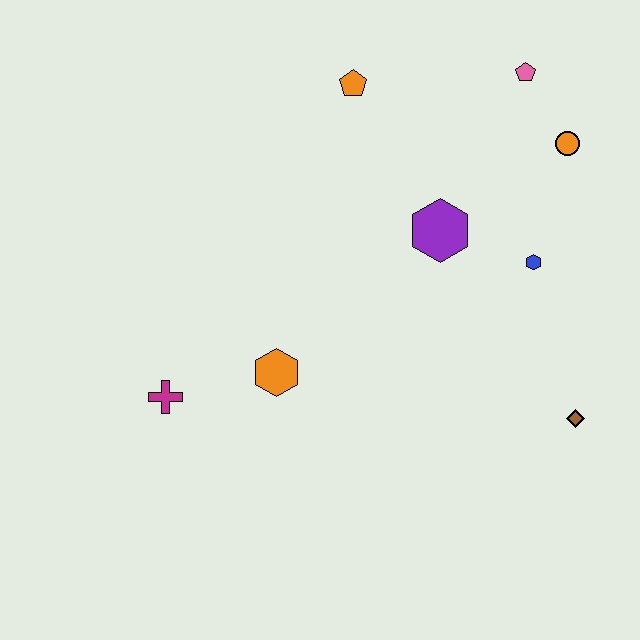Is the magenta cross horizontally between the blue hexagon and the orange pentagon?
No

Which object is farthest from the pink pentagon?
The magenta cross is farthest from the pink pentagon.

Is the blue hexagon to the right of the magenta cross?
Yes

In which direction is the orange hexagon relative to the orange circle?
The orange hexagon is to the left of the orange circle.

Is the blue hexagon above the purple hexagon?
No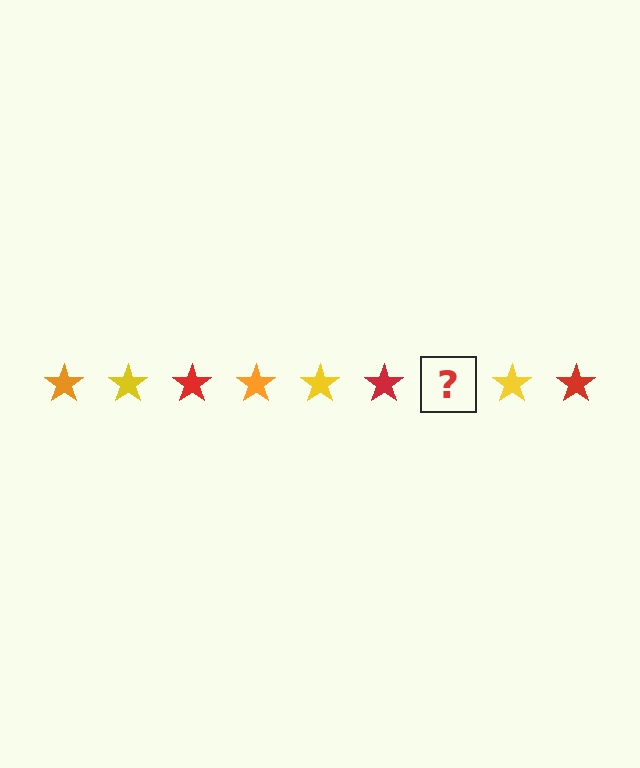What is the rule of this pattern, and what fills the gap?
The rule is that the pattern cycles through orange, yellow, red stars. The gap should be filled with an orange star.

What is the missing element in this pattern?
The missing element is an orange star.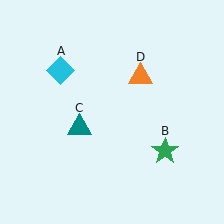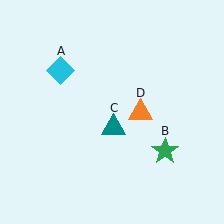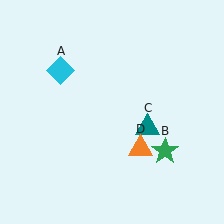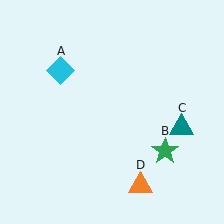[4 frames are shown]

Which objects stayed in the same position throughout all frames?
Cyan diamond (object A) and green star (object B) remained stationary.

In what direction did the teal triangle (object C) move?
The teal triangle (object C) moved right.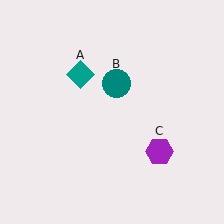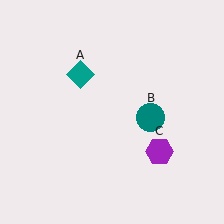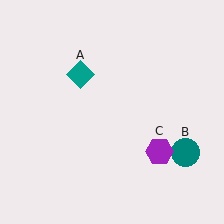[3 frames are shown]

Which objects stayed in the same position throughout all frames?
Teal diamond (object A) and purple hexagon (object C) remained stationary.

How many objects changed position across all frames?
1 object changed position: teal circle (object B).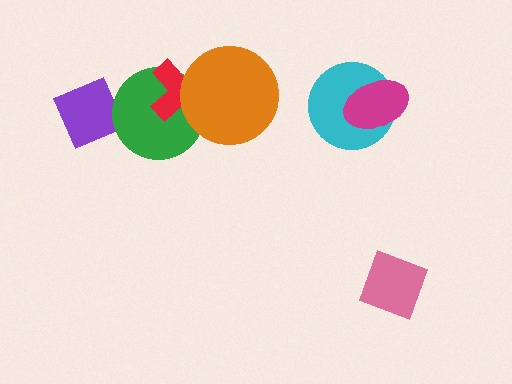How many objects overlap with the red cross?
2 objects overlap with the red cross.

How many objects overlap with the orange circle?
2 objects overlap with the orange circle.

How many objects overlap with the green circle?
2 objects overlap with the green circle.